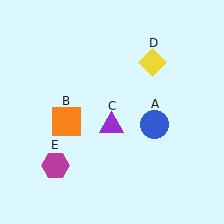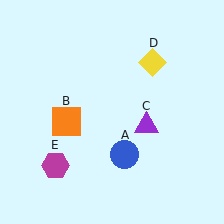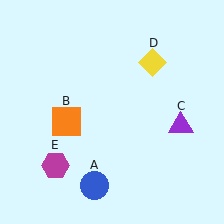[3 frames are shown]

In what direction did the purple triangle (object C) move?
The purple triangle (object C) moved right.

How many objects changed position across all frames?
2 objects changed position: blue circle (object A), purple triangle (object C).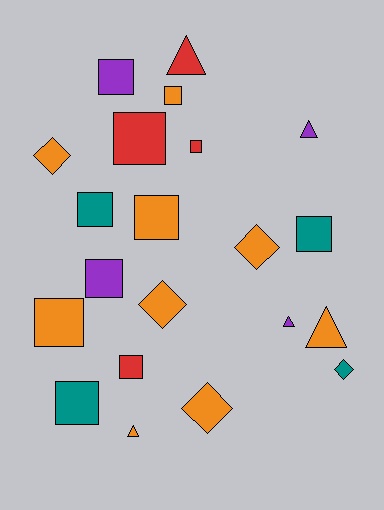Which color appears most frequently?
Orange, with 9 objects.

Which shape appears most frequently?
Square, with 11 objects.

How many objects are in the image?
There are 21 objects.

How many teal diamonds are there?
There is 1 teal diamond.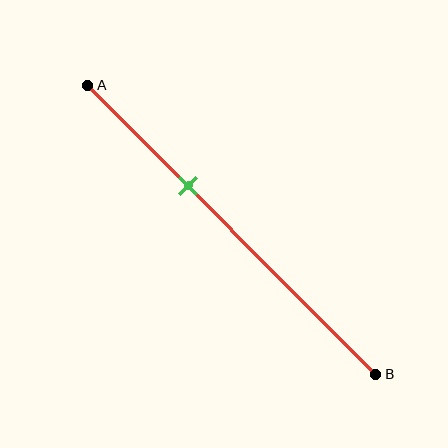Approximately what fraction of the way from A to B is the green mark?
The green mark is approximately 35% of the way from A to B.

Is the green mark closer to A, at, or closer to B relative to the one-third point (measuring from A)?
The green mark is approximately at the one-third point of segment AB.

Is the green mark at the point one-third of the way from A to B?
Yes, the mark is approximately at the one-third point.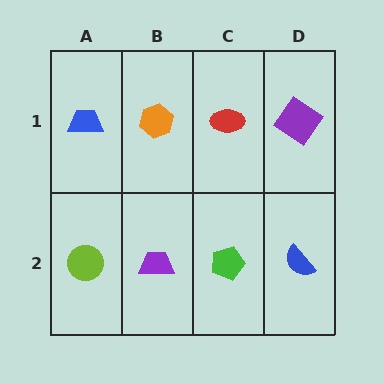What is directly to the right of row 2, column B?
A green pentagon.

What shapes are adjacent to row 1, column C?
A green pentagon (row 2, column C), an orange hexagon (row 1, column B), a purple diamond (row 1, column D).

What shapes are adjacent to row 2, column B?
An orange hexagon (row 1, column B), a lime circle (row 2, column A), a green pentagon (row 2, column C).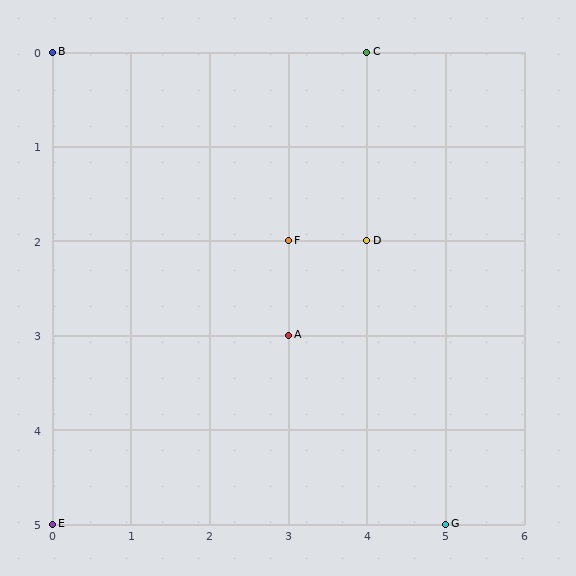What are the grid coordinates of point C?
Point C is at grid coordinates (4, 0).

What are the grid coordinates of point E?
Point E is at grid coordinates (0, 5).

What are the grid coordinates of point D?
Point D is at grid coordinates (4, 2).